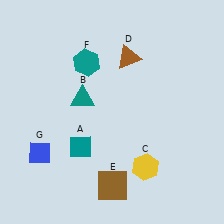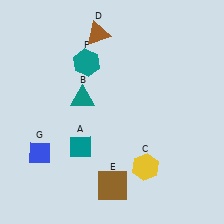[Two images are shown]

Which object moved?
The brown triangle (D) moved left.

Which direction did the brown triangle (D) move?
The brown triangle (D) moved left.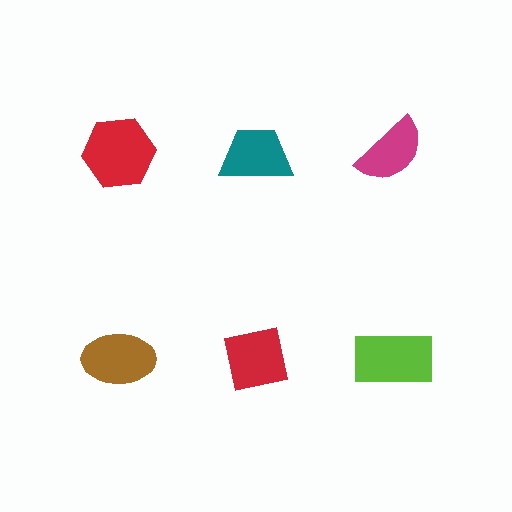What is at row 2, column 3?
A lime rectangle.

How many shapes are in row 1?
3 shapes.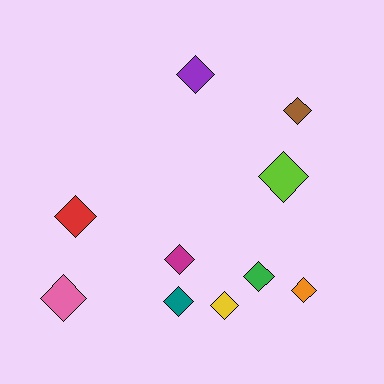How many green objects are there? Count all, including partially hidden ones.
There is 1 green object.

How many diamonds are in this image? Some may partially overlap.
There are 10 diamonds.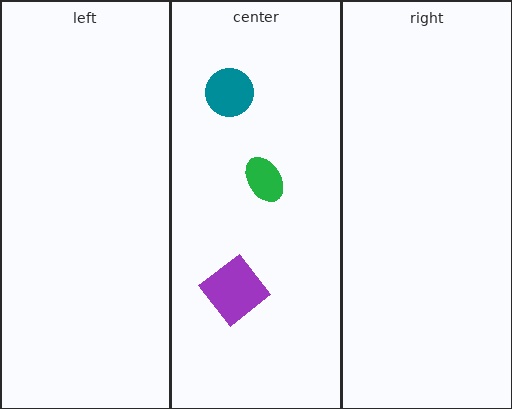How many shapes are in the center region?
3.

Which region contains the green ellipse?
The center region.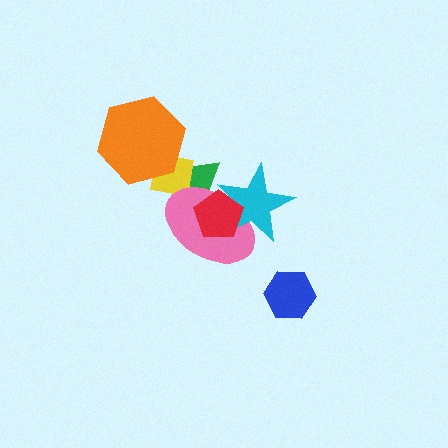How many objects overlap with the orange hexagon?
1 object overlaps with the orange hexagon.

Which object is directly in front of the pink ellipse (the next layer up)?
The cyan star is directly in front of the pink ellipse.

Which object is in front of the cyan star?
The red pentagon is in front of the cyan star.